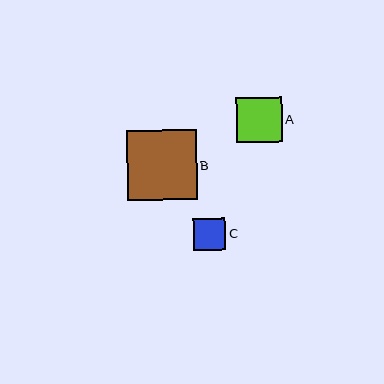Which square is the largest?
Square B is the largest with a size of approximately 70 pixels.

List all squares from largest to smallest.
From largest to smallest: B, A, C.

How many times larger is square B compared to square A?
Square B is approximately 1.5 times the size of square A.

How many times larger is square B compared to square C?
Square B is approximately 2.2 times the size of square C.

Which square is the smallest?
Square C is the smallest with a size of approximately 32 pixels.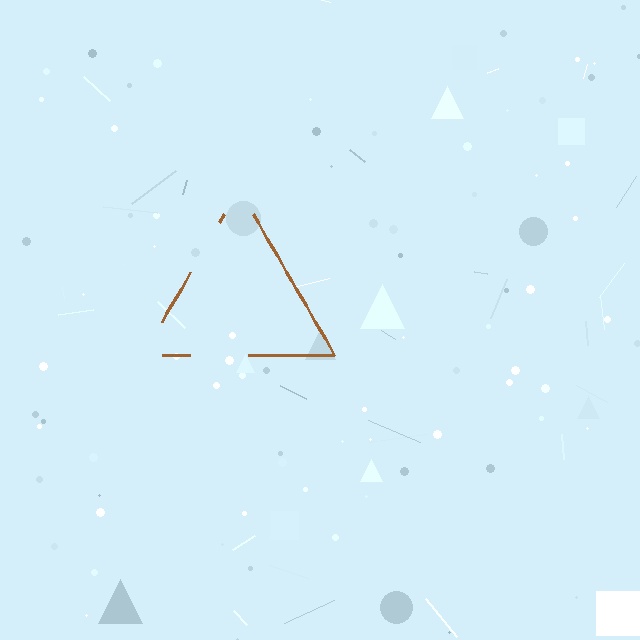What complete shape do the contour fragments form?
The contour fragments form a triangle.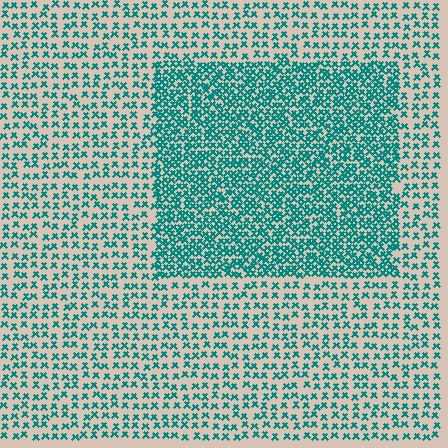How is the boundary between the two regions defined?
The boundary is defined by a change in element density (approximately 2.2x ratio). All elements are the same color, size, and shape.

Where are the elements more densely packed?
The elements are more densely packed inside the rectangle boundary.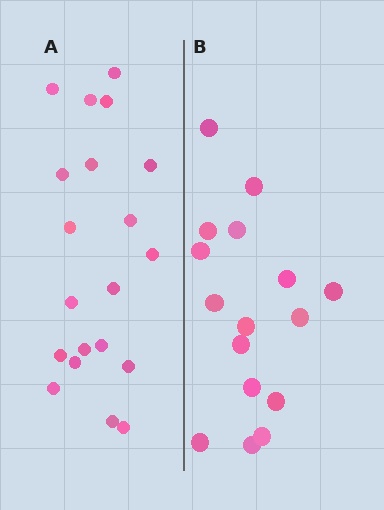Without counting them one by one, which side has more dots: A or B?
Region A (the left region) has more dots.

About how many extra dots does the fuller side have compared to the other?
Region A has about 4 more dots than region B.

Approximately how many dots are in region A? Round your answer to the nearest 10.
About 20 dots.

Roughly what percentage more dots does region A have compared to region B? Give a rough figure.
About 25% more.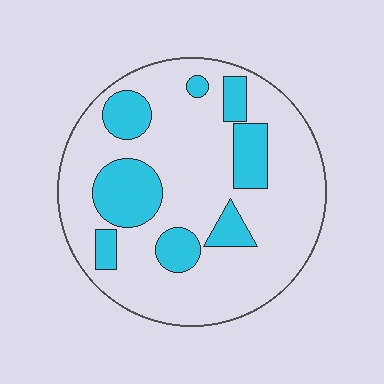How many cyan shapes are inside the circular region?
8.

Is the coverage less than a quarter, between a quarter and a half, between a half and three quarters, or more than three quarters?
Less than a quarter.